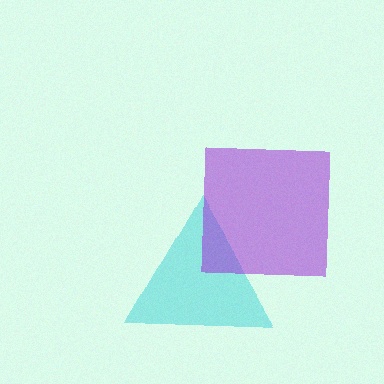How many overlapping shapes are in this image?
There are 2 overlapping shapes in the image.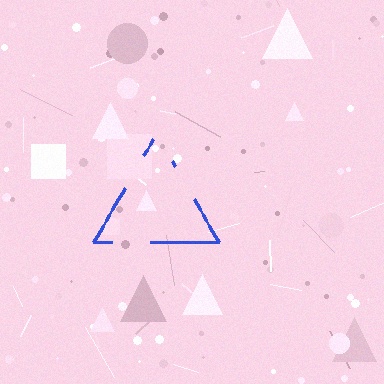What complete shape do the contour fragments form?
The contour fragments form a triangle.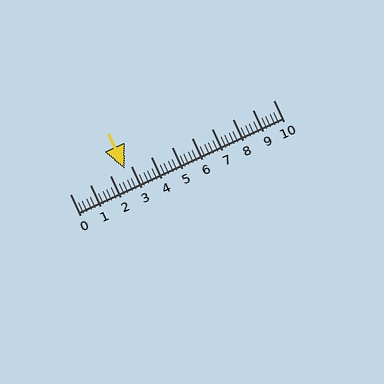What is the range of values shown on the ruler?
The ruler shows values from 0 to 10.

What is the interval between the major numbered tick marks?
The major tick marks are spaced 1 units apart.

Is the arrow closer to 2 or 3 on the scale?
The arrow is closer to 3.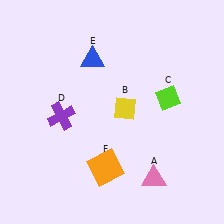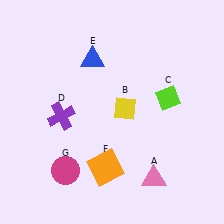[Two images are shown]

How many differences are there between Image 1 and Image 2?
There is 1 difference between the two images.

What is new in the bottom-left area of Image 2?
A magenta circle (G) was added in the bottom-left area of Image 2.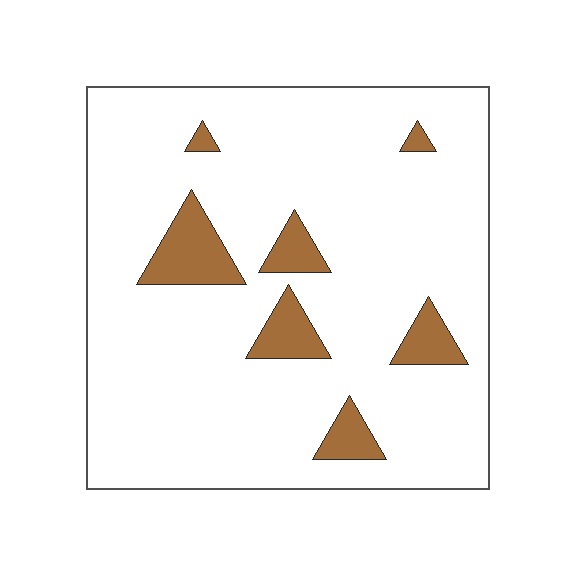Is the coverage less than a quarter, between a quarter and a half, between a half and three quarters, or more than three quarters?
Less than a quarter.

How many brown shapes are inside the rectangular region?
7.